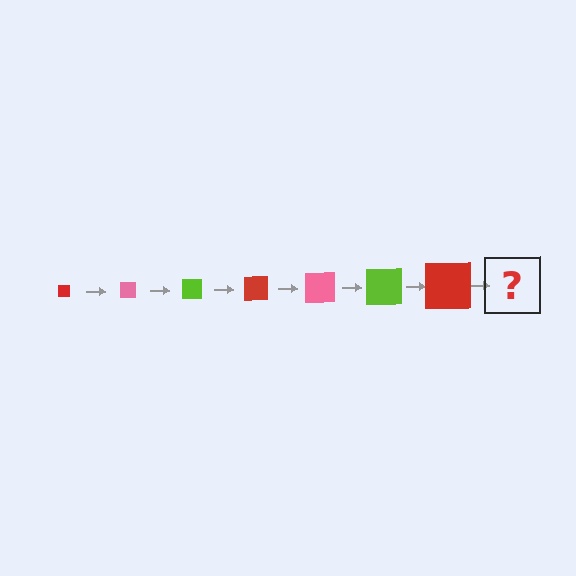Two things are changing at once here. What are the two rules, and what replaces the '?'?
The two rules are that the square grows larger each step and the color cycles through red, pink, and lime. The '?' should be a pink square, larger than the previous one.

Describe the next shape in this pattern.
It should be a pink square, larger than the previous one.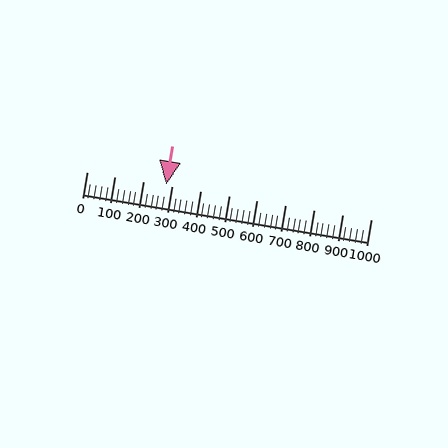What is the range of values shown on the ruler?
The ruler shows values from 0 to 1000.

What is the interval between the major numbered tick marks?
The major tick marks are spaced 100 units apart.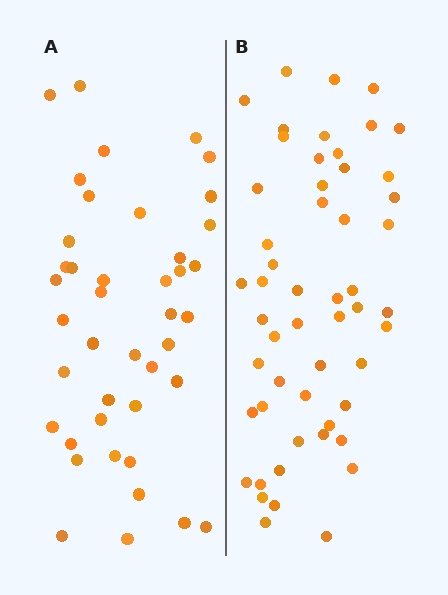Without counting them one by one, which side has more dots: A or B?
Region B (the right region) has more dots.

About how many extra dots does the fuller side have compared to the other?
Region B has roughly 12 or so more dots than region A.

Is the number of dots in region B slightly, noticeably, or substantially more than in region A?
Region B has noticeably more, but not dramatically so. The ratio is roughly 1.3 to 1.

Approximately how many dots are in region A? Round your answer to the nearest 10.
About 40 dots. (The exact count is 42, which rounds to 40.)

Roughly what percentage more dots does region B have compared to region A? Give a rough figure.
About 25% more.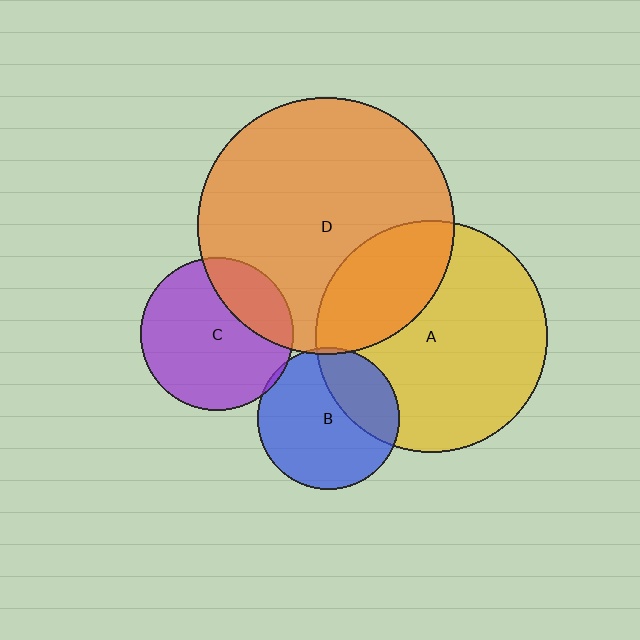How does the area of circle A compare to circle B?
Approximately 2.7 times.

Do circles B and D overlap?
Yes.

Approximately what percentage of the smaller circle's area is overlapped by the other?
Approximately 5%.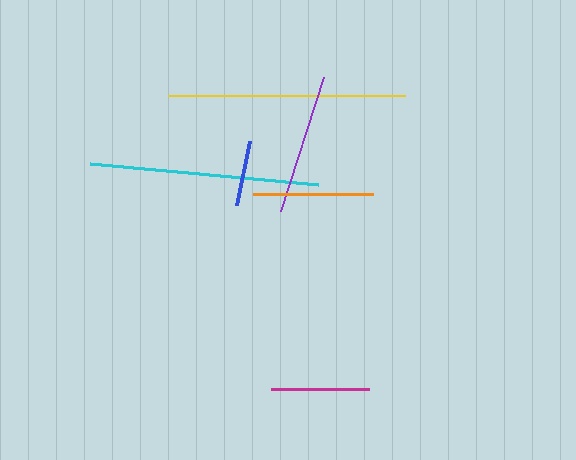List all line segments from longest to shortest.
From longest to shortest: yellow, cyan, purple, orange, magenta, blue.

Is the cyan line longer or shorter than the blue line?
The cyan line is longer than the blue line.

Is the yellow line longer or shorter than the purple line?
The yellow line is longer than the purple line.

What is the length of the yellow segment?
The yellow segment is approximately 238 pixels long.